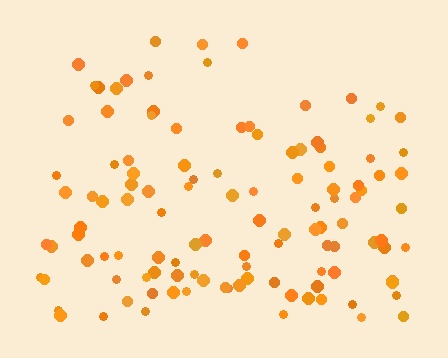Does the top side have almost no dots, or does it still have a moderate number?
Still a moderate number, just noticeably fewer than the bottom.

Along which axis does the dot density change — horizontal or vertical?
Vertical.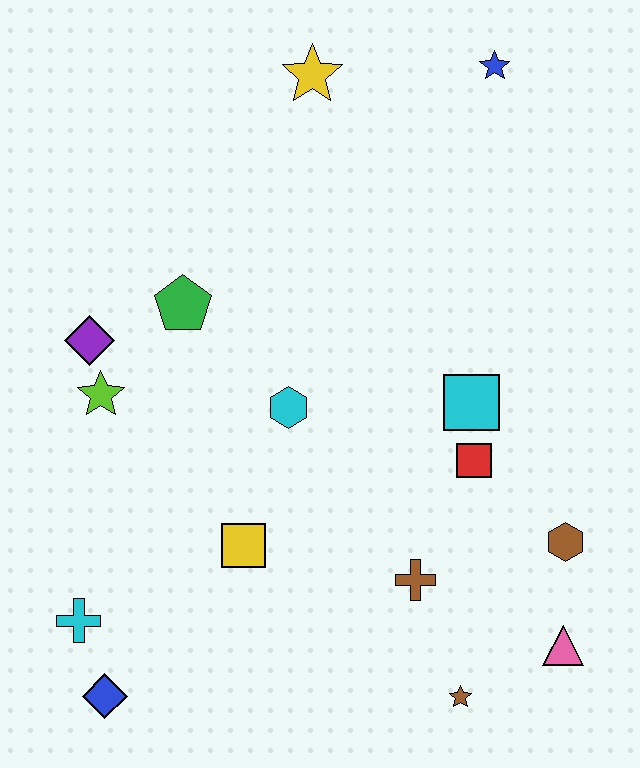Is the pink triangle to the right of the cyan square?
Yes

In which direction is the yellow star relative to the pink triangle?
The yellow star is above the pink triangle.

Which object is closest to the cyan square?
The red square is closest to the cyan square.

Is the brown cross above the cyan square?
No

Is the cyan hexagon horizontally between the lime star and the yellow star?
Yes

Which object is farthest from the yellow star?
The blue diamond is farthest from the yellow star.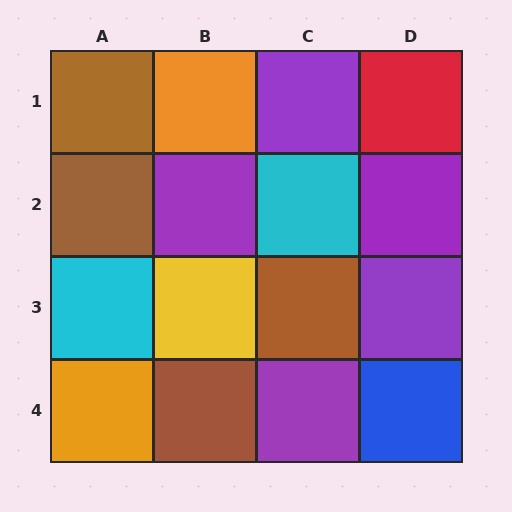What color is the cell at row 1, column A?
Brown.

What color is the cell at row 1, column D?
Red.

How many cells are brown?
4 cells are brown.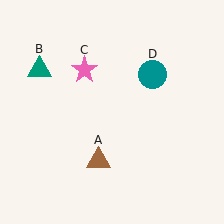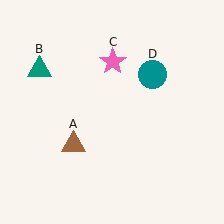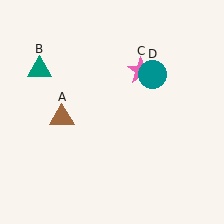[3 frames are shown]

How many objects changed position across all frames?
2 objects changed position: brown triangle (object A), pink star (object C).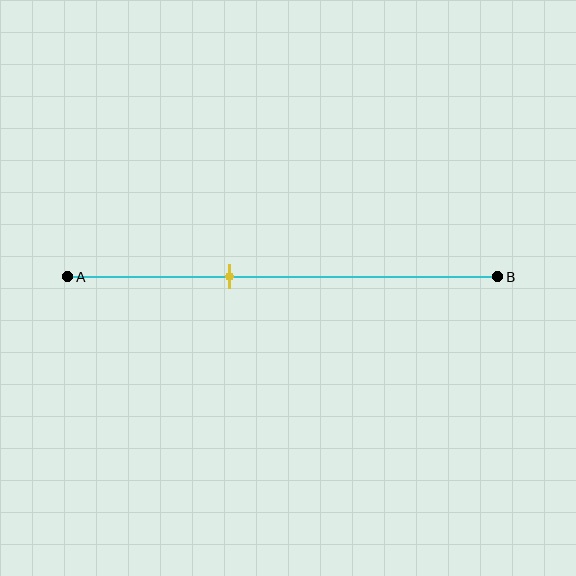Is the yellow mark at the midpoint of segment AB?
No, the mark is at about 40% from A, not at the 50% midpoint.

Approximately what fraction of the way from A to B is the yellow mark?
The yellow mark is approximately 40% of the way from A to B.